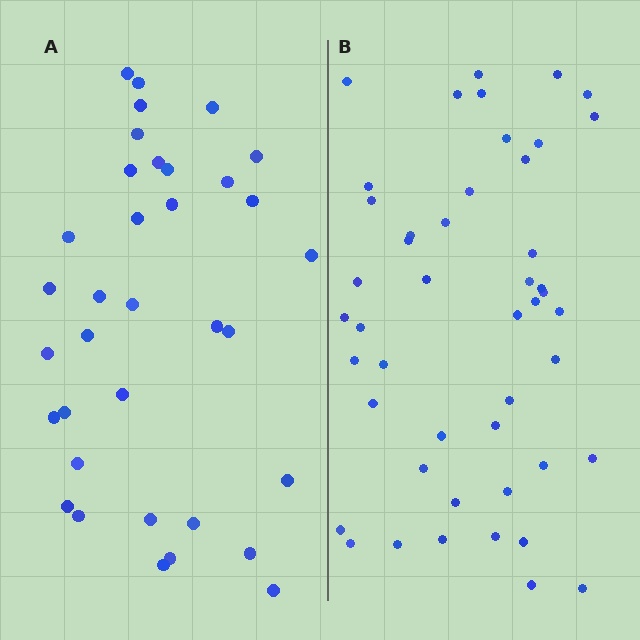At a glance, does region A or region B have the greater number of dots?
Region B (the right region) has more dots.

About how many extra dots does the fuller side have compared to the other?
Region B has roughly 12 or so more dots than region A.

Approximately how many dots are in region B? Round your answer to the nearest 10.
About 50 dots. (The exact count is 47, which rounds to 50.)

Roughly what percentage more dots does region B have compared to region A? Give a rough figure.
About 35% more.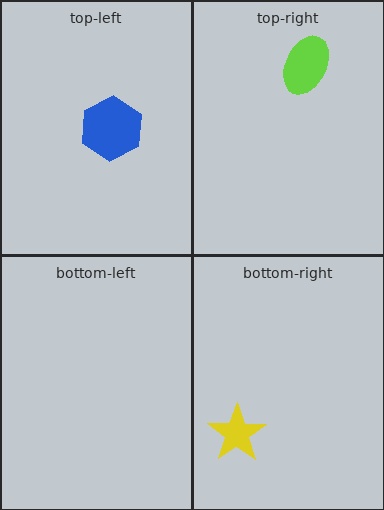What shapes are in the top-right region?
The lime ellipse.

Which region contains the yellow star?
The bottom-right region.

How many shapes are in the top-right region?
1.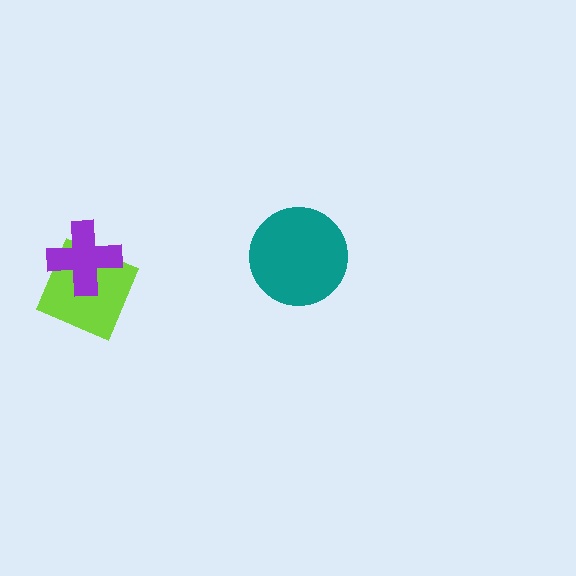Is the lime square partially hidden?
Yes, it is partially covered by another shape.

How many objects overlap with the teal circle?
0 objects overlap with the teal circle.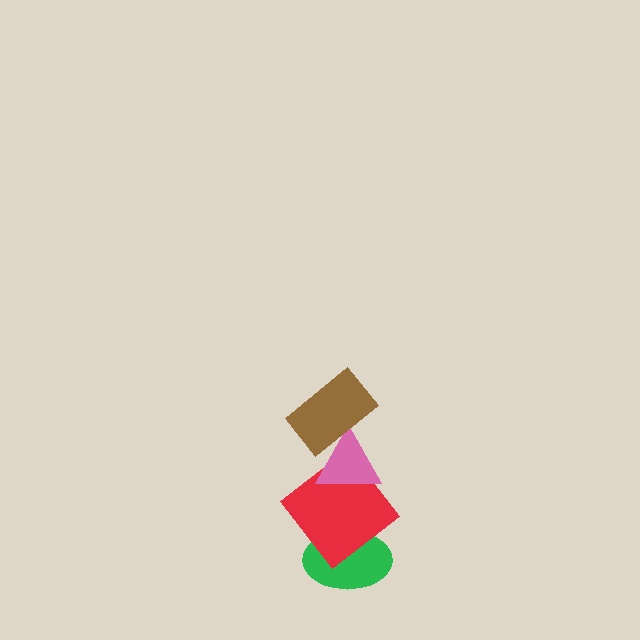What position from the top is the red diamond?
The red diamond is 3rd from the top.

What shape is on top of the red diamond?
The pink triangle is on top of the red diamond.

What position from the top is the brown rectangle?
The brown rectangle is 1st from the top.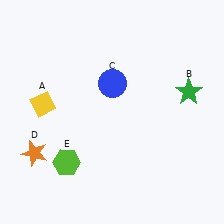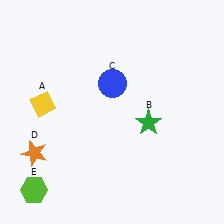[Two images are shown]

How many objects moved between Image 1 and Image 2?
2 objects moved between the two images.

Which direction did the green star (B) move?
The green star (B) moved left.